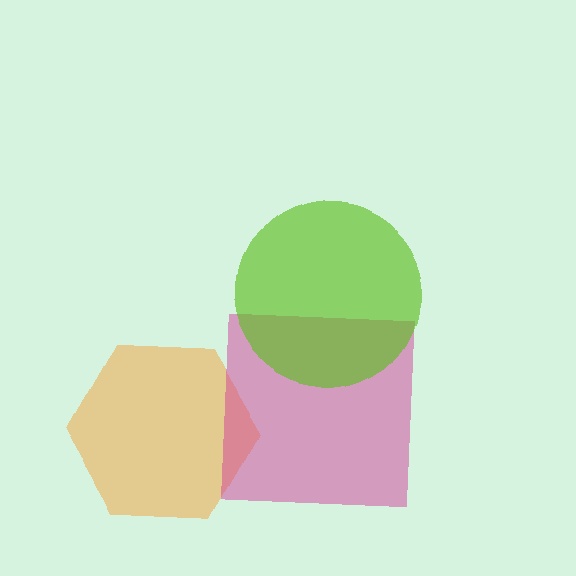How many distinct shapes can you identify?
There are 3 distinct shapes: an orange hexagon, a magenta square, a lime circle.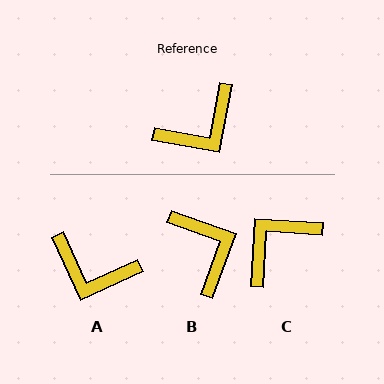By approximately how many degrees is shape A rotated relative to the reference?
Approximately 55 degrees clockwise.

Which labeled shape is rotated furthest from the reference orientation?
C, about 173 degrees away.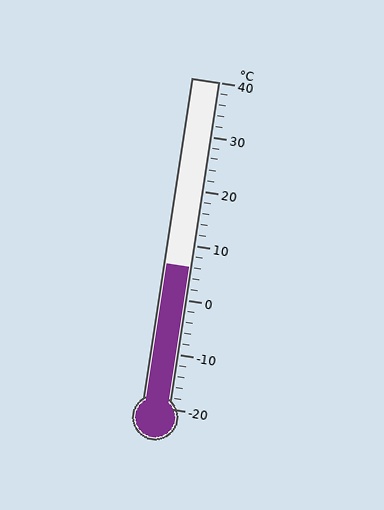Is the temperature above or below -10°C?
The temperature is above -10°C.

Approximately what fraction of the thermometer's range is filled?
The thermometer is filled to approximately 45% of its range.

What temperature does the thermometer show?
The thermometer shows approximately 6°C.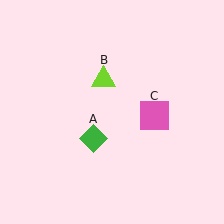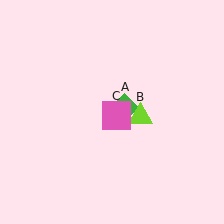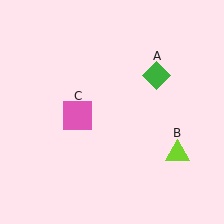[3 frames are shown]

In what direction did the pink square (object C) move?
The pink square (object C) moved left.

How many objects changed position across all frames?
3 objects changed position: green diamond (object A), lime triangle (object B), pink square (object C).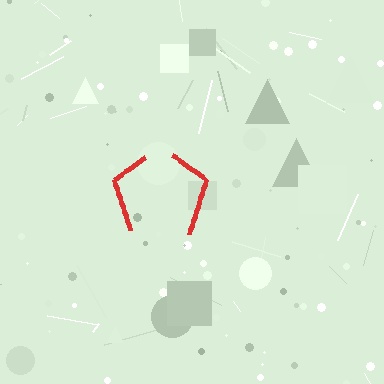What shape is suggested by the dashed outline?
The dashed outline suggests a pentagon.